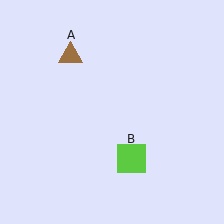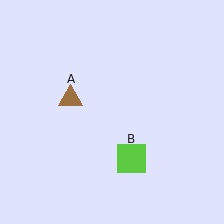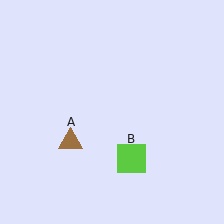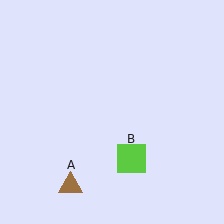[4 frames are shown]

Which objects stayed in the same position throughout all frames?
Lime square (object B) remained stationary.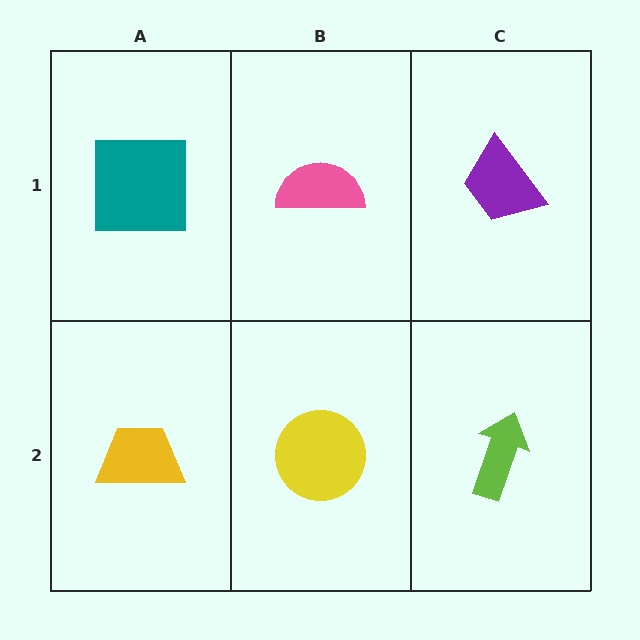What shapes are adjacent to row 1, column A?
A yellow trapezoid (row 2, column A), a pink semicircle (row 1, column B).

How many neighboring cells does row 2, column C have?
2.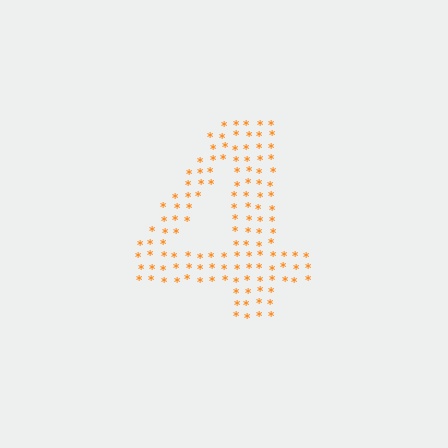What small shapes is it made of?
It is made of small asterisks.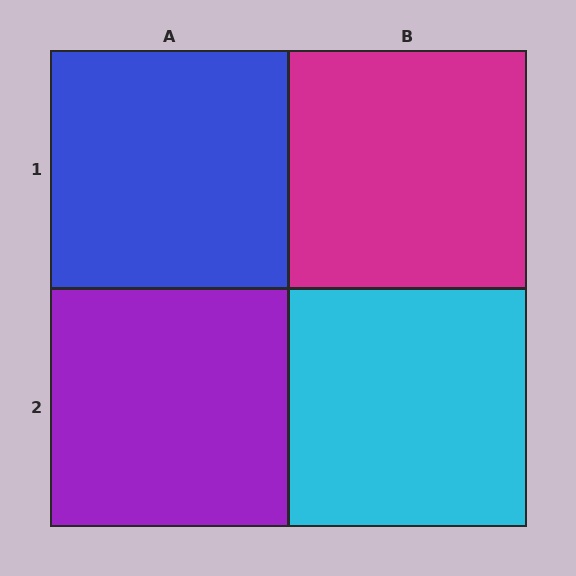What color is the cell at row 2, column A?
Purple.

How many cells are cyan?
1 cell is cyan.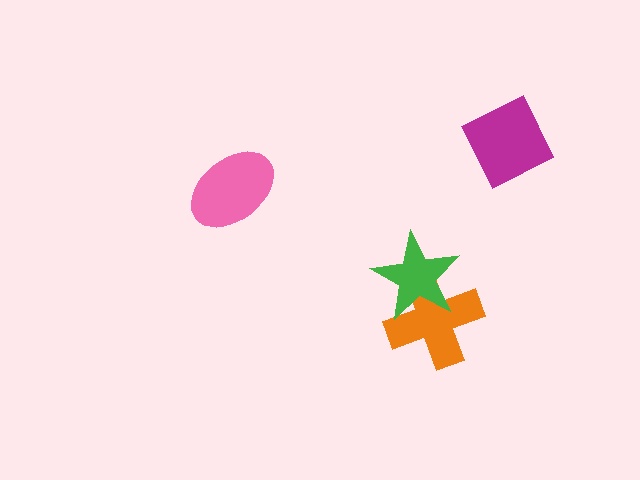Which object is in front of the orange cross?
The green star is in front of the orange cross.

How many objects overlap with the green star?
1 object overlaps with the green star.